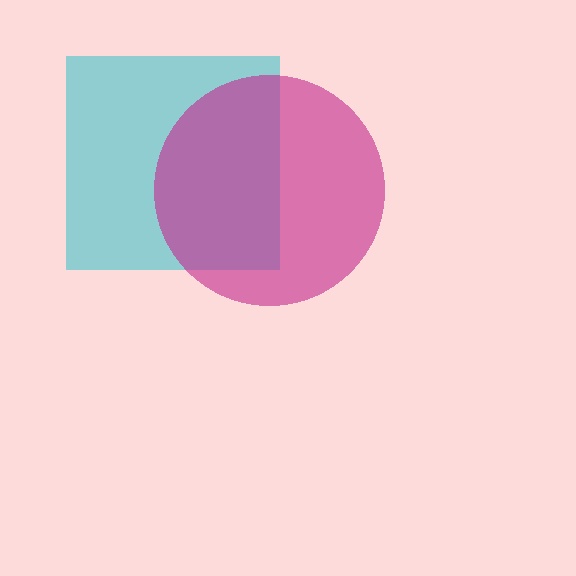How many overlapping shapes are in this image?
There are 2 overlapping shapes in the image.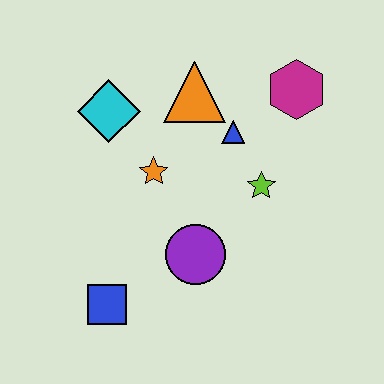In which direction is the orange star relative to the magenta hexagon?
The orange star is to the left of the magenta hexagon.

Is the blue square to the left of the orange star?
Yes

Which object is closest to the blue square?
The purple circle is closest to the blue square.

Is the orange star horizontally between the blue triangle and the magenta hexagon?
No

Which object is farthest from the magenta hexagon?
The blue square is farthest from the magenta hexagon.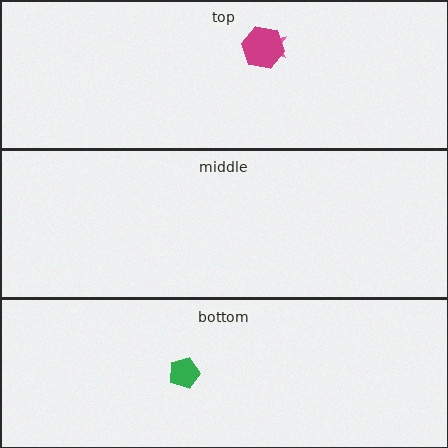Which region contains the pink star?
The top region.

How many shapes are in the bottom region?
1.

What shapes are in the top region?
The pink star, the magenta hexagon.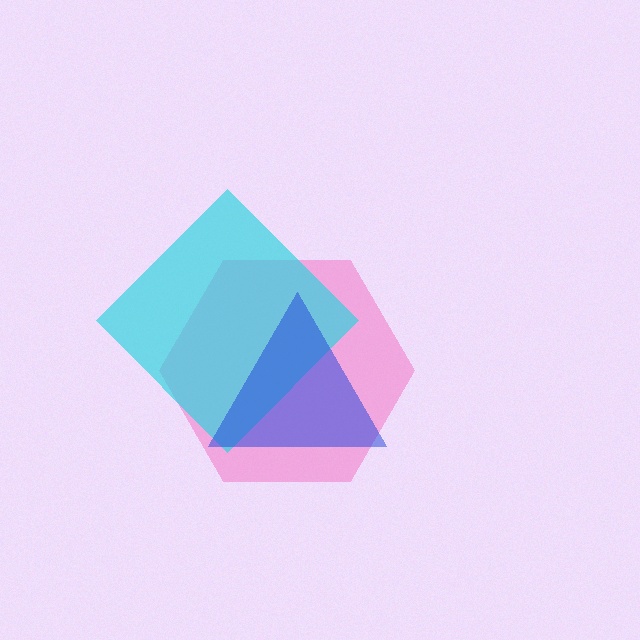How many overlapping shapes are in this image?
There are 3 overlapping shapes in the image.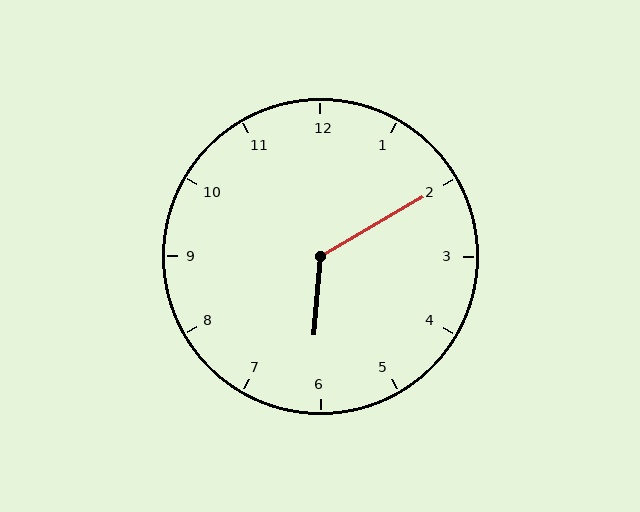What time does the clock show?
6:10.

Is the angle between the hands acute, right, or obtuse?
It is obtuse.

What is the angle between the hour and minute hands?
Approximately 125 degrees.